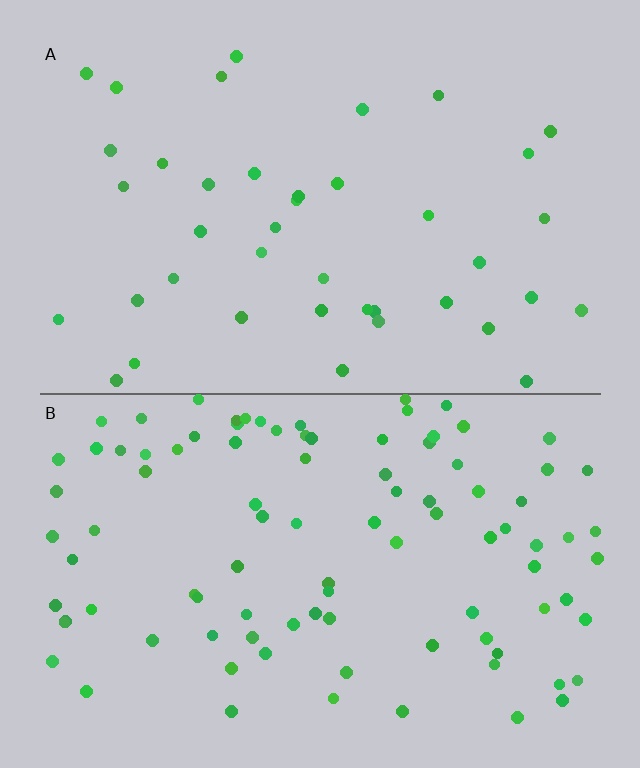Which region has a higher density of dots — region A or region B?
B (the bottom).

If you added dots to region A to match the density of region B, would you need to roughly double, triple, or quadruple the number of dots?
Approximately double.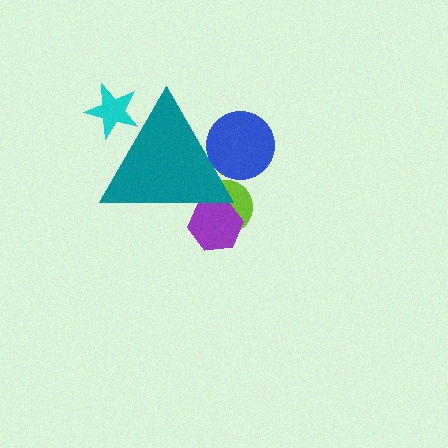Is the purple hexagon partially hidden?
Yes, the purple hexagon is partially hidden behind the teal triangle.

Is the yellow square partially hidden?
Yes, the yellow square is partially hidden behind the teal triangle.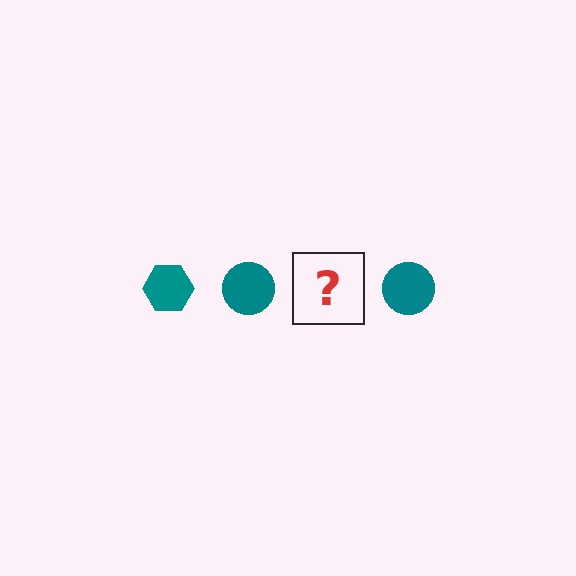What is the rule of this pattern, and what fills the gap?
The rule is that the pattern cycles through hexagon, circle shapes in teal. The gap should be filled with a teal hexagon.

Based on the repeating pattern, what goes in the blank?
The blank should be a teal hexagon.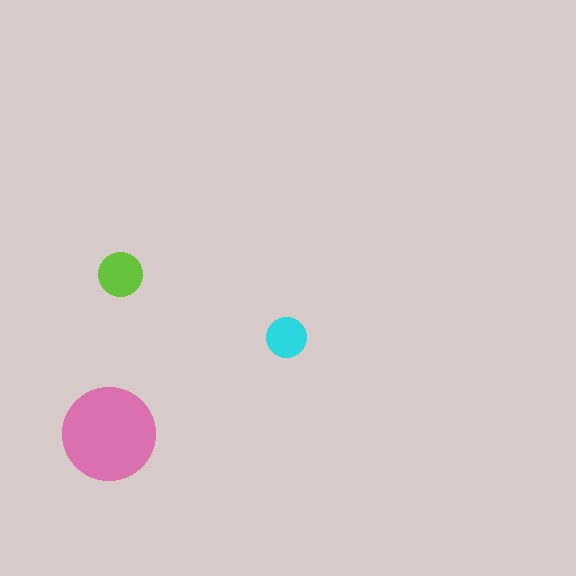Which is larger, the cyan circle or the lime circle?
The lime one.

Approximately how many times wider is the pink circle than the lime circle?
About 2 times wider.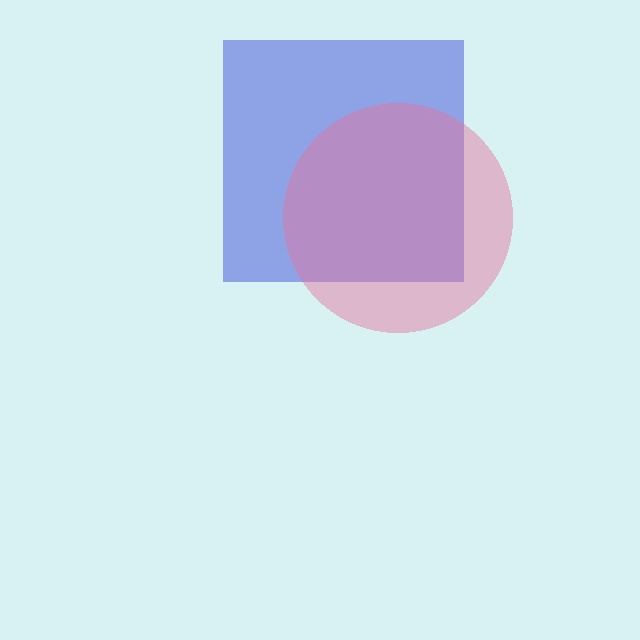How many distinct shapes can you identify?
There are 2 distinct shapes: a blue square, a pink circle.